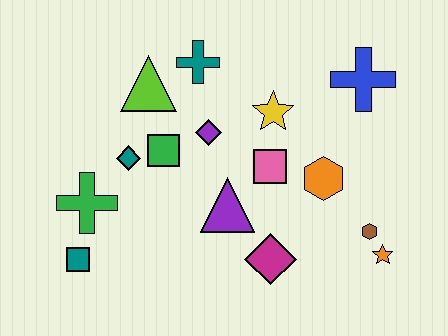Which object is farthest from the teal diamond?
The orange star is farthest from the teal diamond.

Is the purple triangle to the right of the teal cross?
Yes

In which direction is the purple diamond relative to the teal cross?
The purple diamond is below the teal cross.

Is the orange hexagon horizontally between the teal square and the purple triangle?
No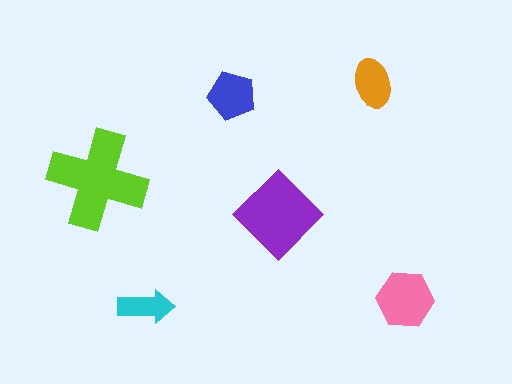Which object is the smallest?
The cyan arrow.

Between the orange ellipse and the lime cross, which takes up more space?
The lime cross.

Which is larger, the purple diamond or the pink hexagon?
The purple diamond.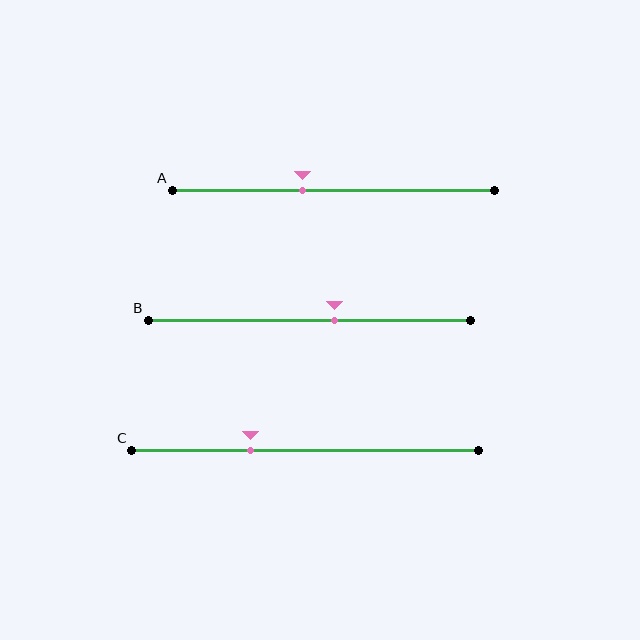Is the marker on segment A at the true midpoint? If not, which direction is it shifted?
No, the marker on segment A is shifted to the left by about 10% of the segment length.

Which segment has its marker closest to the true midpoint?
Segment B has its marker closest to the true midpoint.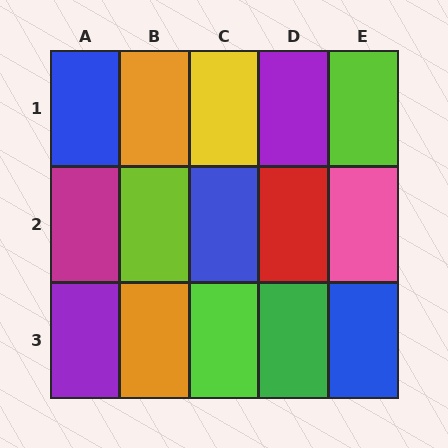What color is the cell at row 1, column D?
Purple.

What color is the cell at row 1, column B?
Orange.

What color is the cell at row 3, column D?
Green.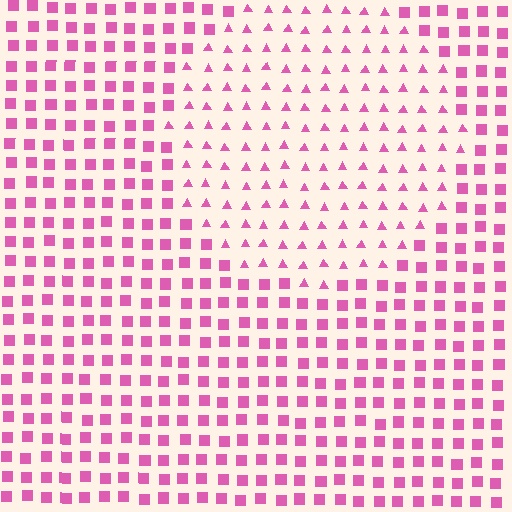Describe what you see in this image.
The image is filled with small pink elements arranged in a uniform grid. A circle-shaped region contains triangles, while the surrounding area contains squares. The boundary is defined purely by the change in element shape.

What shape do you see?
I see a circle.